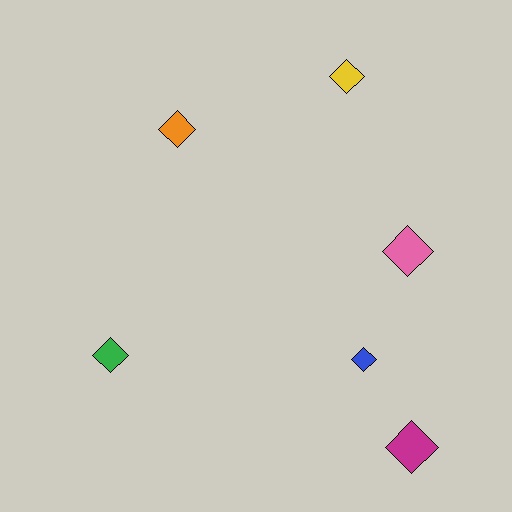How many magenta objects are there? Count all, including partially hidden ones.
There is 1 magenta object.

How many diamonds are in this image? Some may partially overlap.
There are 6 diamonds.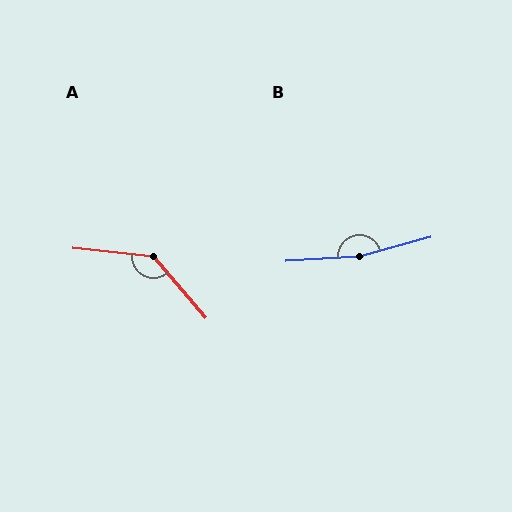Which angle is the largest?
B, at approximately 168 degrees.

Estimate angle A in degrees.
Approximately 137 degrees.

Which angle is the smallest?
A, at approximately 137 degrees.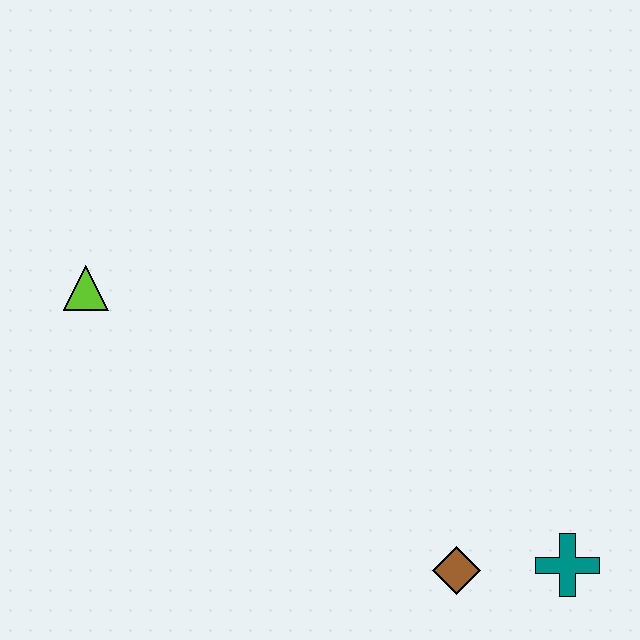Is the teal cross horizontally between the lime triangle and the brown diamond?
No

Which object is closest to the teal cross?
The brown diamond is closest to the teal cross.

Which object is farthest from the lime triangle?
The teal cross is farthest from the lime triangle.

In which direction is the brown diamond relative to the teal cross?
The brown diamond is to the left of the teal cross.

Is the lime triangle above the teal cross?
Yes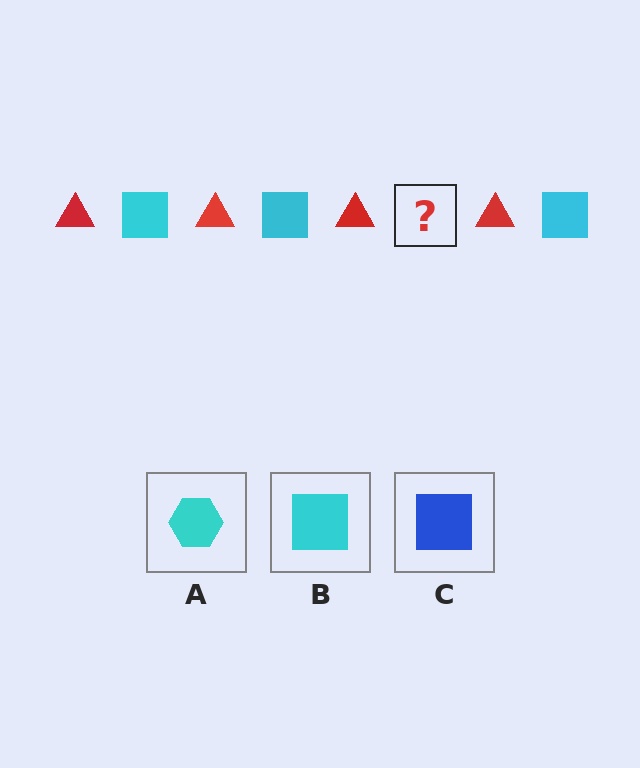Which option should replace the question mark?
Option B.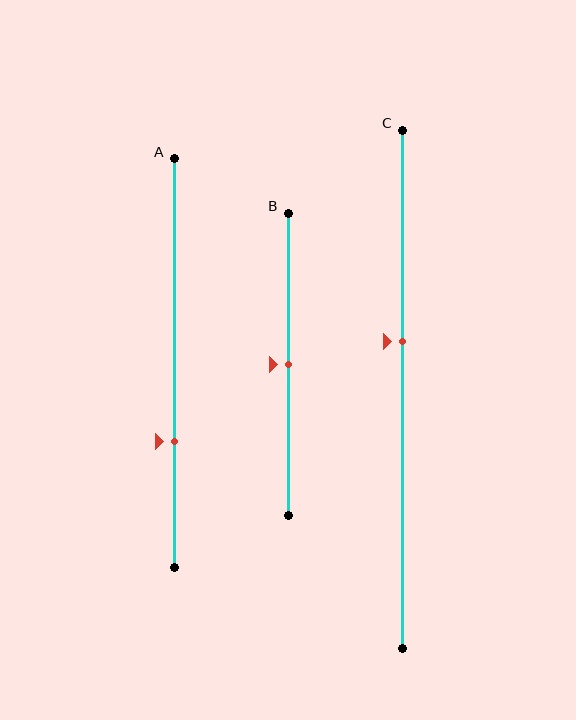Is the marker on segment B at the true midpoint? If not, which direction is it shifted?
Yes, the marker on segment B is at the true midpoint.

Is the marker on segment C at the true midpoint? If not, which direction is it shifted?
No, the marker on segment C is shifted upward by about 9% of the segment length.